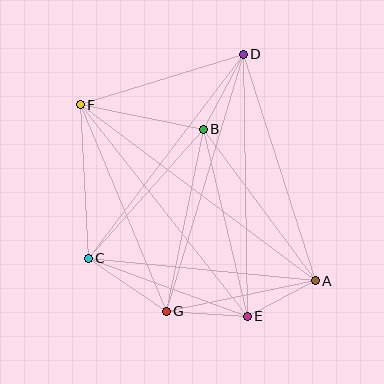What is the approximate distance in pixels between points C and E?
The distance between C and E is approximately 169 pixels.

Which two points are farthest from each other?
Points A and F are farthest from each other.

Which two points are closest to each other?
Points A and E are closest to each other.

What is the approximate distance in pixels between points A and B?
The distance between A and B is approximately 189 pixels.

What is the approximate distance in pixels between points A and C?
The distance between A and C is approximately 228 pixels.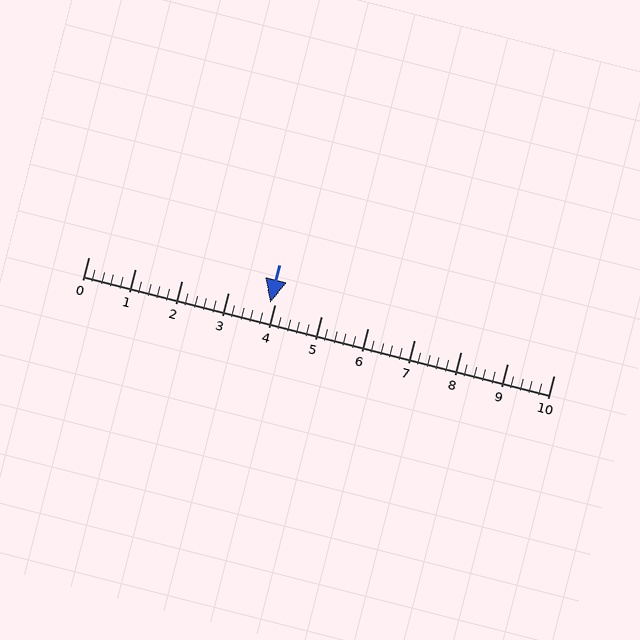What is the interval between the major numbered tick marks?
The major tick marks are spaced 1 units apart.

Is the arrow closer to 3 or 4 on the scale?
The arrow is closer to 4.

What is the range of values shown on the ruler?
The ruler shows values from 0 to 10.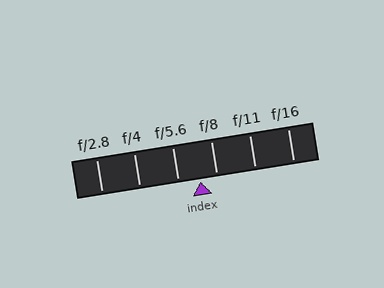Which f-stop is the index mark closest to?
The index mark is closest to f/8.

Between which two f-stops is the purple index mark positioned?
The index mark is between f/5.6 and f/8.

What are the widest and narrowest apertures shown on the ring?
The widest aperture shown is f/2.8 and the narrowest is f/16.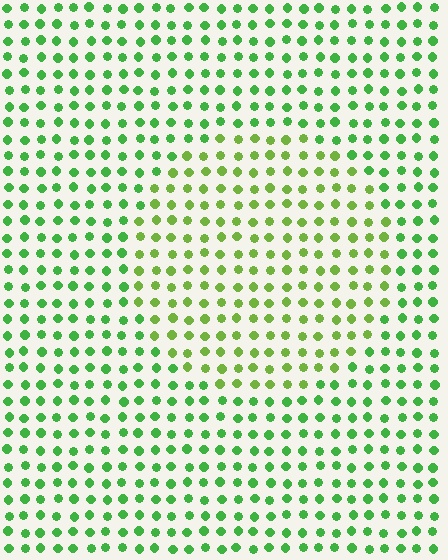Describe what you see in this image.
The image is filled with small green elements in a uniform arrangement. A circle-shaped region is visible where the elements are tinted to a slightly different hue, forming a subtle color boundary.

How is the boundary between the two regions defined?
The boundary is defined purely by a slight shift in hue (about 27 degrees). Spacing, size, and orientation are identical on both sides.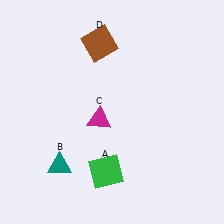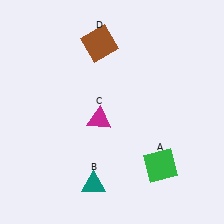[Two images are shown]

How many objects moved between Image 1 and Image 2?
2 objects moved between the two images.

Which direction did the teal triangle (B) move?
The teal triangle (B) moved right.